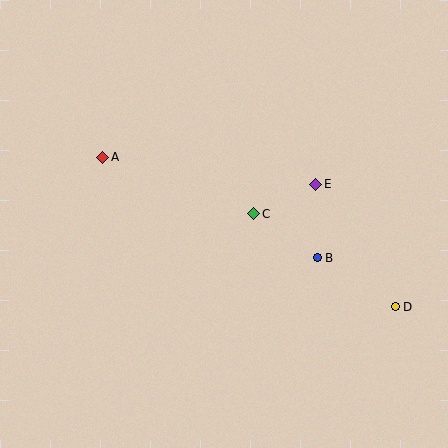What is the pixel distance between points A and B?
The distance between A and B is 237 pixels.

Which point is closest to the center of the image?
Point C at (254, 214) is closest to the center.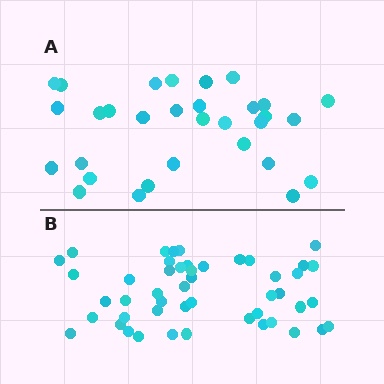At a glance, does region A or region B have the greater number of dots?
Region B (the bottom region) has more dots.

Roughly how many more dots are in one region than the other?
Region B has approximately 15 more dots than region A.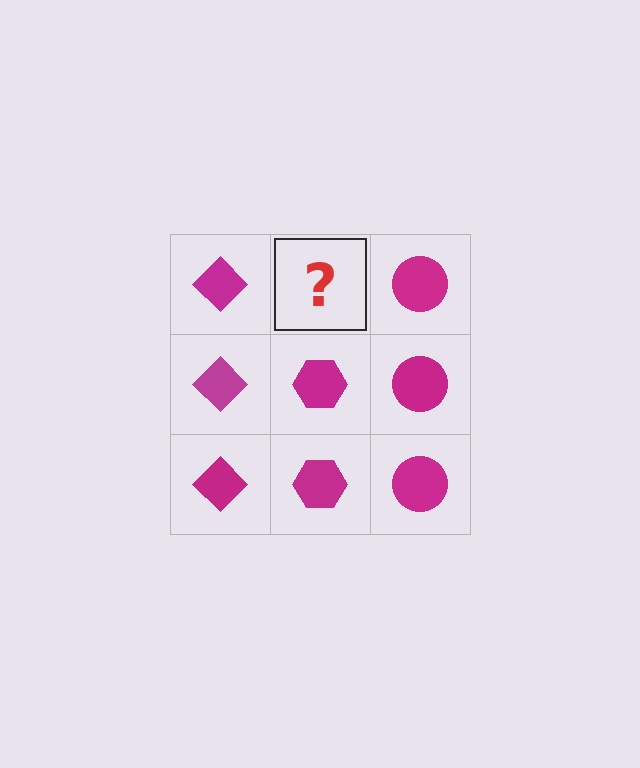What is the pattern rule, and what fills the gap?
The rule is that each column has a consistent shape. The gap should be filled with a magenta hexagon.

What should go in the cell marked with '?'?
The missing cell should contain a magenta hexagon.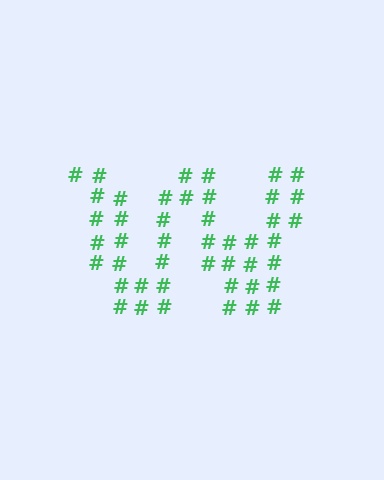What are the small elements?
The small elements are hash symbols.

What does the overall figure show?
The overall figure shows the letter W.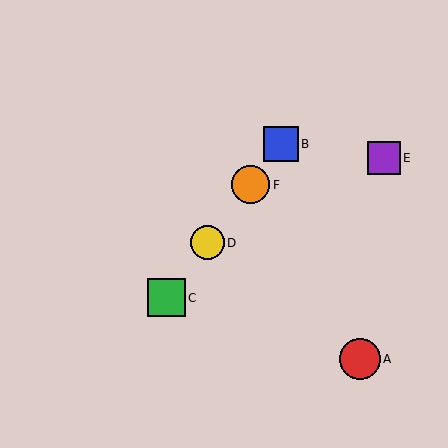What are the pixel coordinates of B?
Object B is at (281, 144).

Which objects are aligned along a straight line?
Objects B, C, D, F are aligned along a straight line.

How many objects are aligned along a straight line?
4 objects (B, C, D, F) are aligned along a straight line.